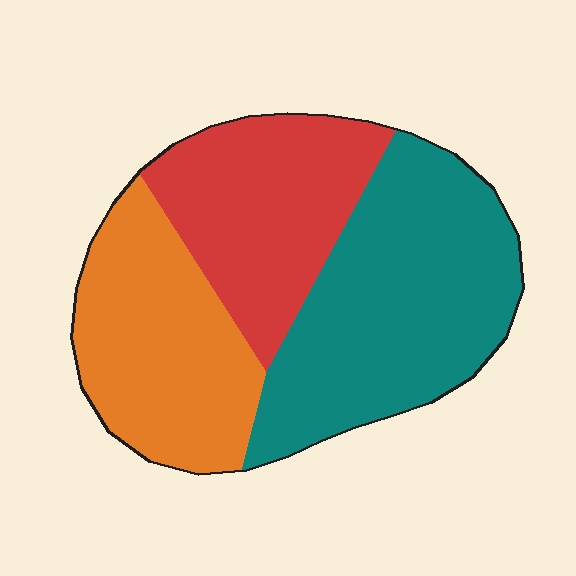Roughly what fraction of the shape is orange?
Orange covers about 30% of the shape.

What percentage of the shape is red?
Red covers 28% of the shape.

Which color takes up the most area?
Teal, at roughly 40%.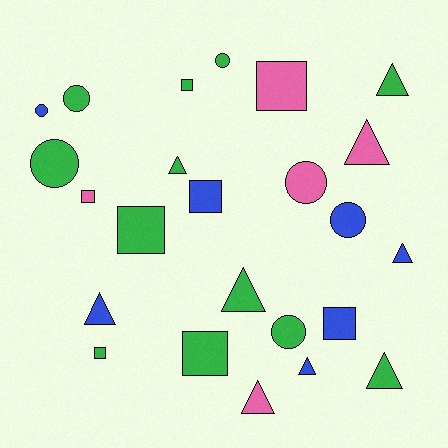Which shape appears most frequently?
Triangle, with 9 objects.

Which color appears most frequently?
Green, with 12 objects.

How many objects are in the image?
There are 24 objects.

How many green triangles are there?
There are 4 green triangles.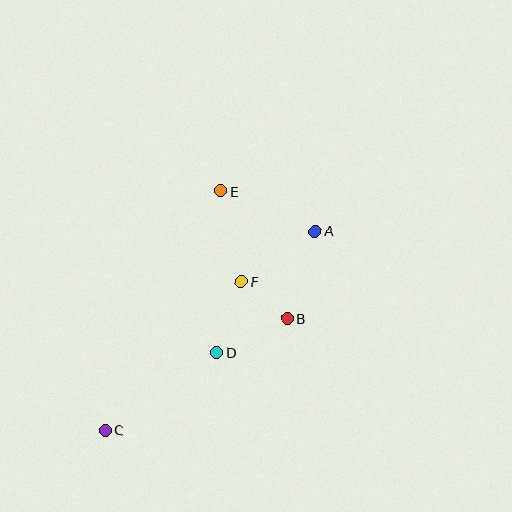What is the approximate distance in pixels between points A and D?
The distance between A and D is approximately 156 pixels.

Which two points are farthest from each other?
Points A and C are farthest from each other.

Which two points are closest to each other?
Points B and F are closest to each other.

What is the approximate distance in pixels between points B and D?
The distance between B and D is approximately 78 pixels.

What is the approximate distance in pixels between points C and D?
The distance between C and D is approximately 137 pixels.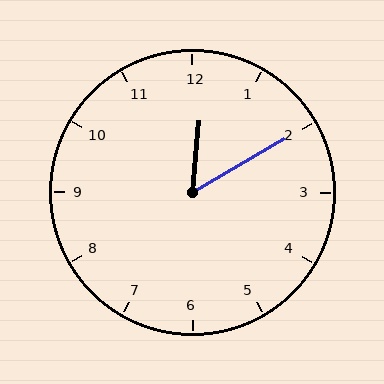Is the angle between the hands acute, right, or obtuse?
It is acute.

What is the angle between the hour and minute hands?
Approximately 55 degrees.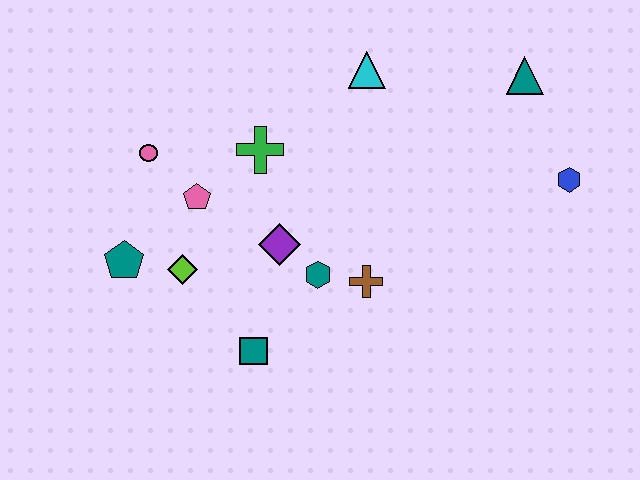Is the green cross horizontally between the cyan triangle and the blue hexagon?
No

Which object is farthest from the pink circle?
The blue hexagon is farthest from the pink circle.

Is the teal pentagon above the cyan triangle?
No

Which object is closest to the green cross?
The pink pentagon is closest to the green cross.